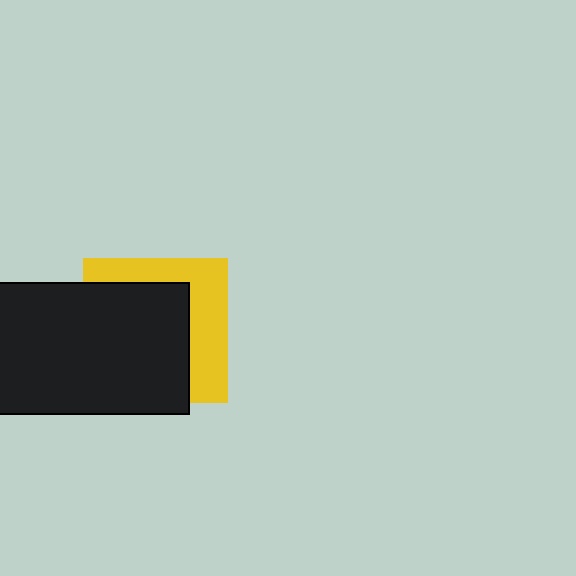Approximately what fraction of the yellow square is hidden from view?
Roughly 62% of the yellow square is hidden behind the black rectangle.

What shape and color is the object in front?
The object in front is a black rectangle.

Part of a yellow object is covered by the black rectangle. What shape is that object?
It is a square.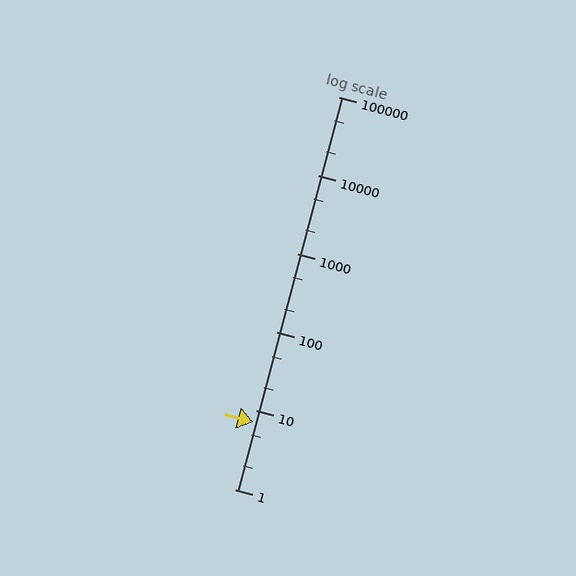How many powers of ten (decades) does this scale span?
The scale spans 5 decades, from 1 to 100000.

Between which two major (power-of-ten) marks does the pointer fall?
The pointer is between 1 and 10.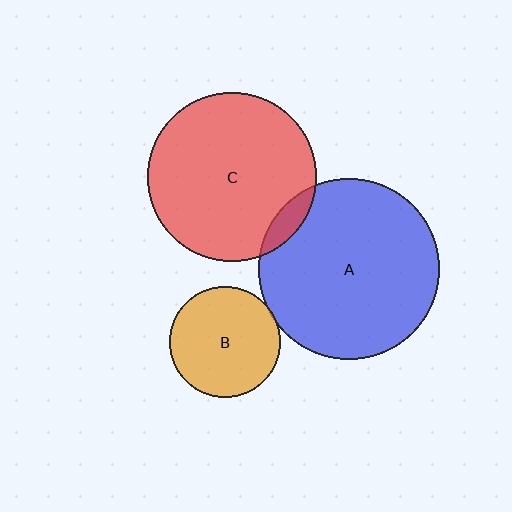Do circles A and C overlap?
Yes.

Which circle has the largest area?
Circle A (blue).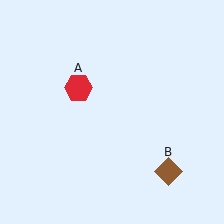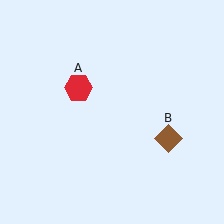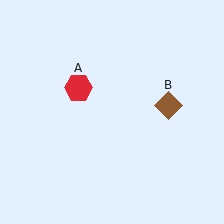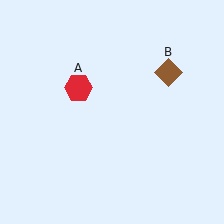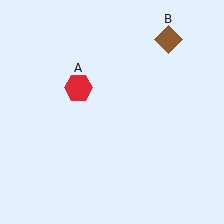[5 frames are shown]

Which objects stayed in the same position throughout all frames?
Red hexagon (object A) remained stationary.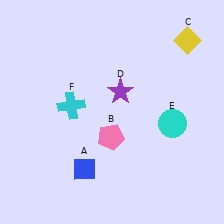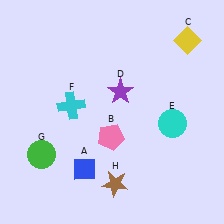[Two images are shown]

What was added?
A green circle (G), a brown star (H) were added in Image 2.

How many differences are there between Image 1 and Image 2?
There are 2 differences between the two images.